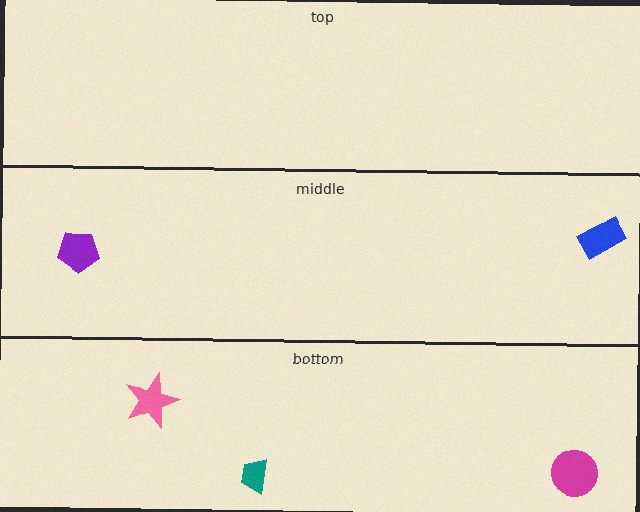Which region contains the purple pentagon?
The middle region.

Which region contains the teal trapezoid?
The bottom region.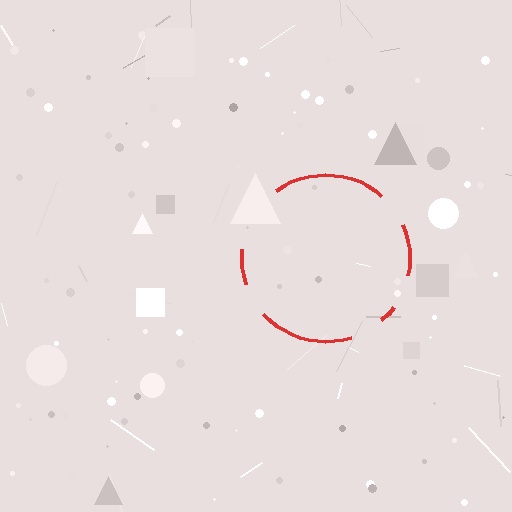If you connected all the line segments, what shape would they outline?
They would outline a circle.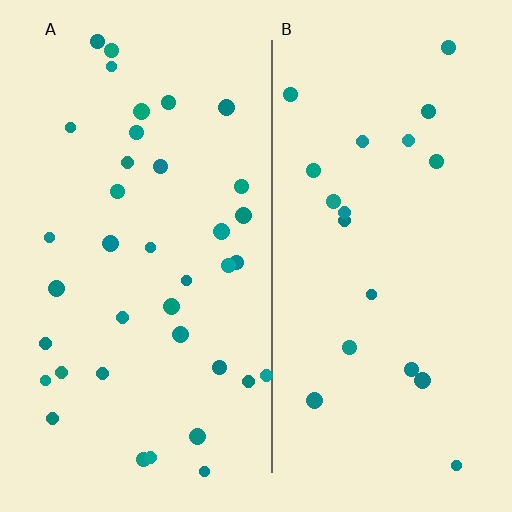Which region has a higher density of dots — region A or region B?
A (the left).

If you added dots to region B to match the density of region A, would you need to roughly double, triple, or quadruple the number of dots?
Approximately double.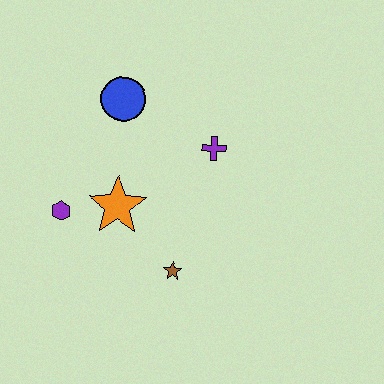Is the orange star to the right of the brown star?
No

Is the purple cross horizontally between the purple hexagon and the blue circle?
No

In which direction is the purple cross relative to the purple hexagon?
The purple cross is to the right of the purple hexagon.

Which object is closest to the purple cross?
The blue circle is closest to the purple cross.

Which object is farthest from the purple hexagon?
The purple cross is farthest from the purple hexagon.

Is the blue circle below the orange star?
No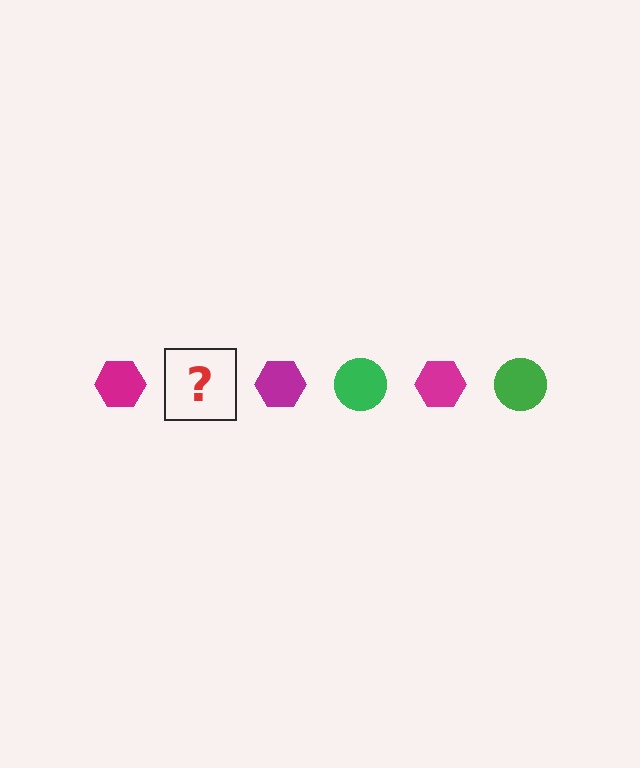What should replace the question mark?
The question mark should be replaced with a green circle.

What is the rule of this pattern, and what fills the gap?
The rule is that the pattern alternates between magenta hexagon and green circle. The gap should be filled with a green circle.